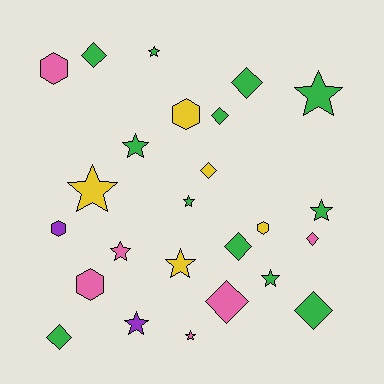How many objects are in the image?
There are 25 objects.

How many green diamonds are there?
There are 6 green diamonds.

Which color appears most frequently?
Green, with 12 objects.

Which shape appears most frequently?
Star, with 11 objects.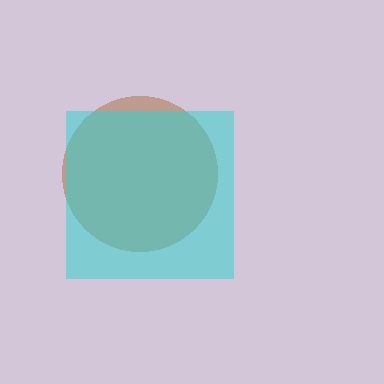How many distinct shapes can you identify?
There are 2 distinct shapes: a brown circle, a cyan square.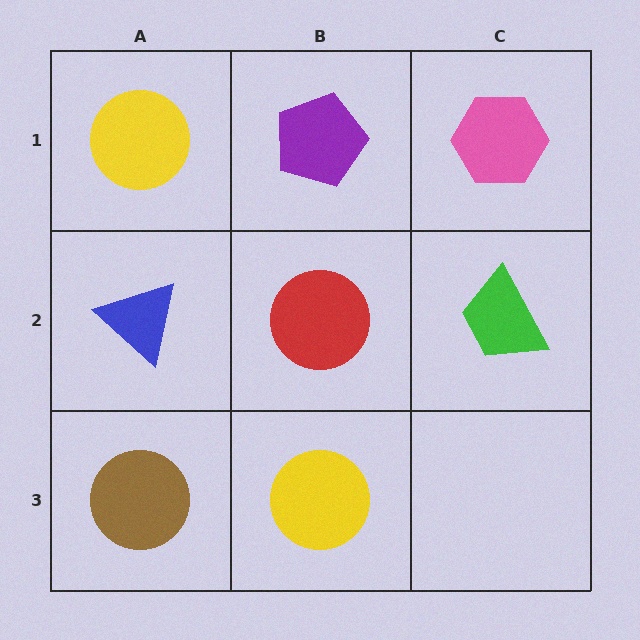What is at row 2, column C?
A green trapezoid.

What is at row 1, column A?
A yellow circle.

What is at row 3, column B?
A yellow circle.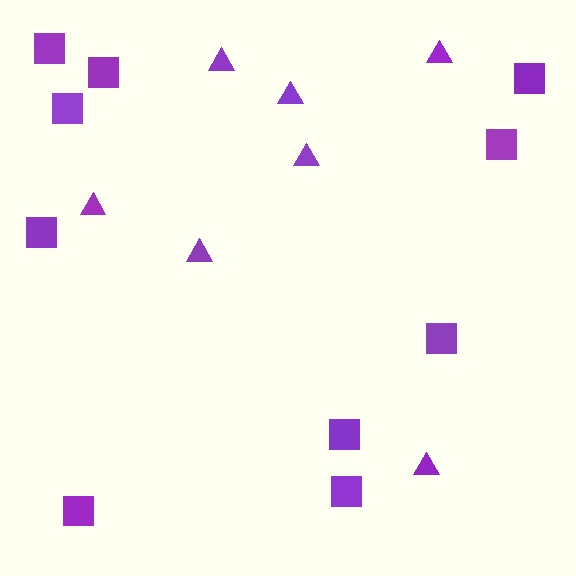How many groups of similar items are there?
There are 2 groups: one group of squares (10) and one group of triangles (7).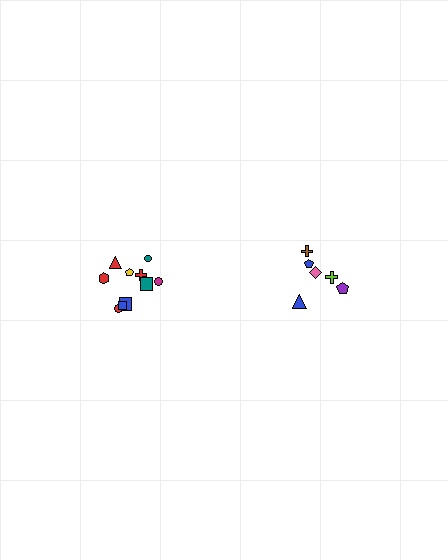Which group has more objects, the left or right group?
The left group.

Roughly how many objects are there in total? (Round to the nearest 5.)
Roughly 15 objects in total.